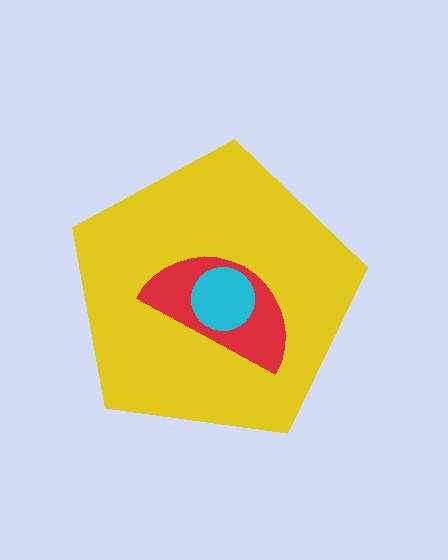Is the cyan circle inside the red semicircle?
Yes.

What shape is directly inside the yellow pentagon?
The red semicircle.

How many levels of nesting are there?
3.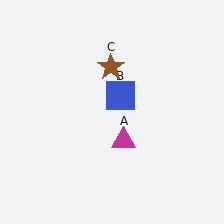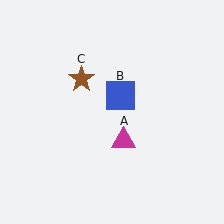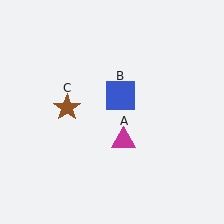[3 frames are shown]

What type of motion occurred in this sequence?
The brown star (object C) rotated counterclockwise around the center of the scene.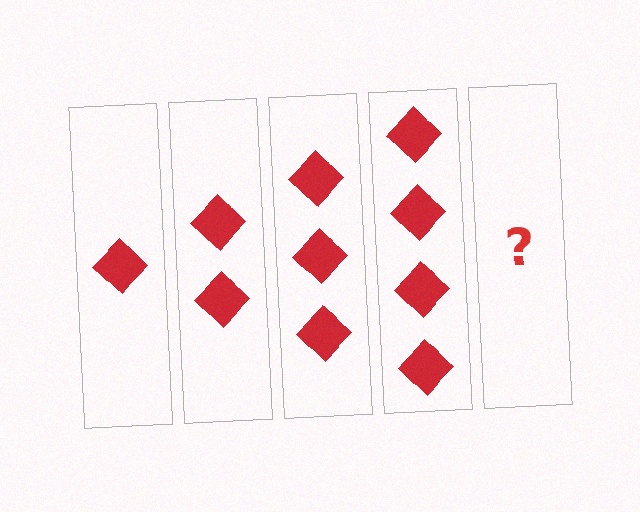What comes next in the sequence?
The next element should be 5 diamonds.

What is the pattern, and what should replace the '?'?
The pattern is that each step adds one more diamond. The '?' should be 5 diamonds.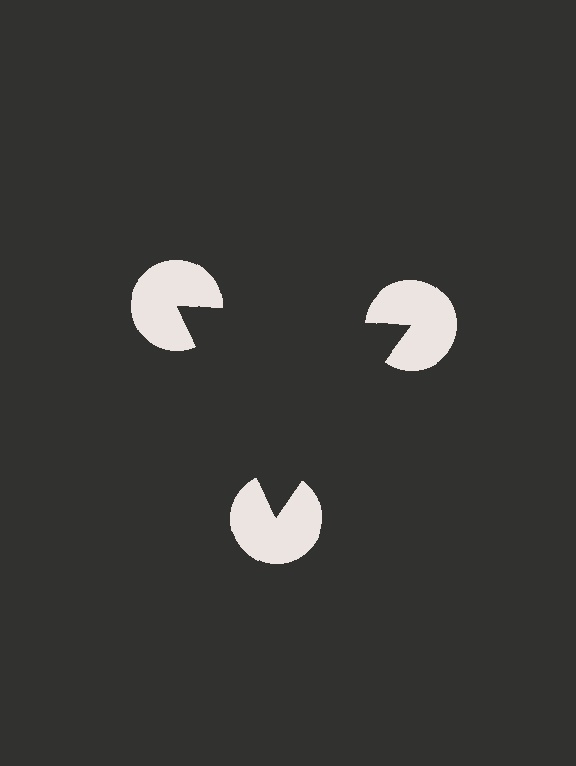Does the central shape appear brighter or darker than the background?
It typically appears slightly darker than the background, even though no actual brightness change is drawn.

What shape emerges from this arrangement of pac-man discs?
An illusory triangle — its edges are inferred from the aligned wedge cuts in the pac-man discs, not physically drawn.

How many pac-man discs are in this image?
There are 3 — one at each vertex of the illusory triangle.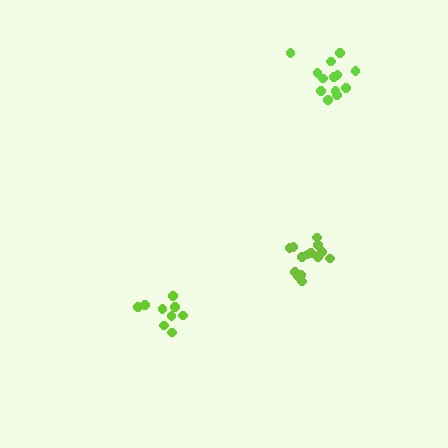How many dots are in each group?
Group 1: 9 dots, Group 2: 14 dots, Group 3: 13 dots (36 total).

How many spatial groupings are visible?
There are 3 spatial groupings.